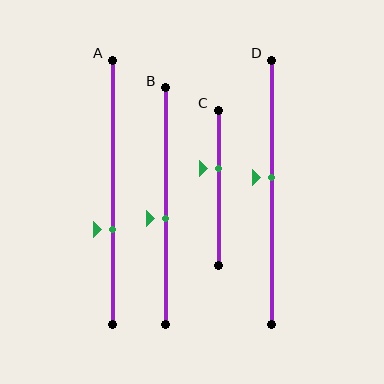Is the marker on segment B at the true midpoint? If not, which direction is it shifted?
No, the marker on segment B is shifted downward by about 5% of the segment length.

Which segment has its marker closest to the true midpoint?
Segment B has its marker closest to the true midpoint.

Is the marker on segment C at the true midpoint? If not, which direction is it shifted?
No, the marker on segment C is shifted upward by about 12% of the segment length.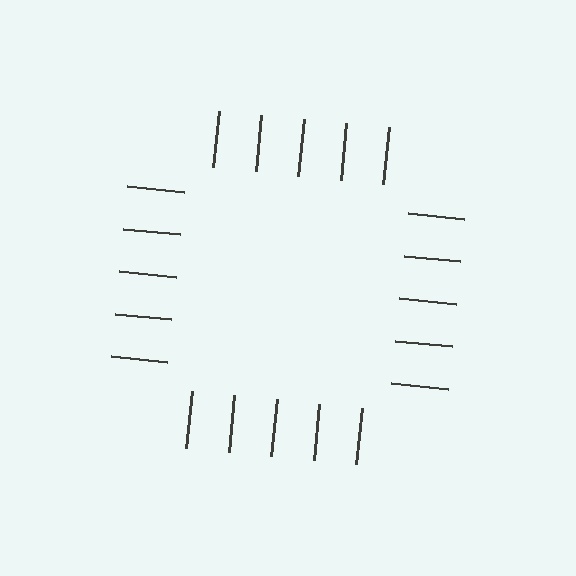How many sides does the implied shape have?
4 sides — the line-ends trace a square.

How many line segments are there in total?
20 — 5 along each of the 4 edges.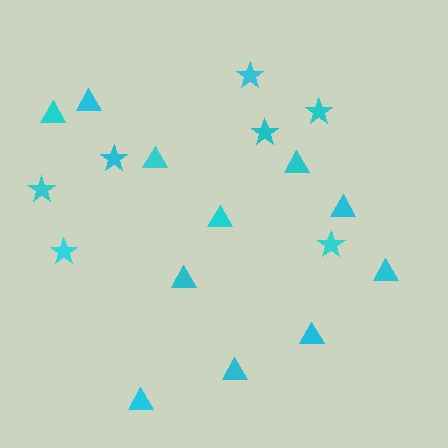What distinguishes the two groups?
There are 2 groups: one group of triangles (11) and one group of stars (7).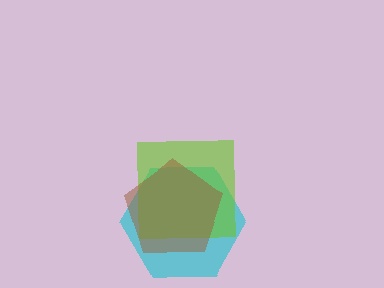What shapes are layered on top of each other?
The layered shapes are: a cyan hexagon, a lime square, a brown pentagon.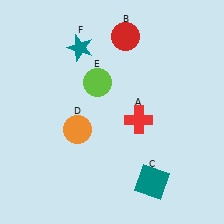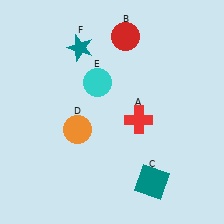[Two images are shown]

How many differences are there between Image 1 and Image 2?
There is 1 difference between the two images.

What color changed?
The circle (E) changed from lime in Image 1 to cyan in Image 2.